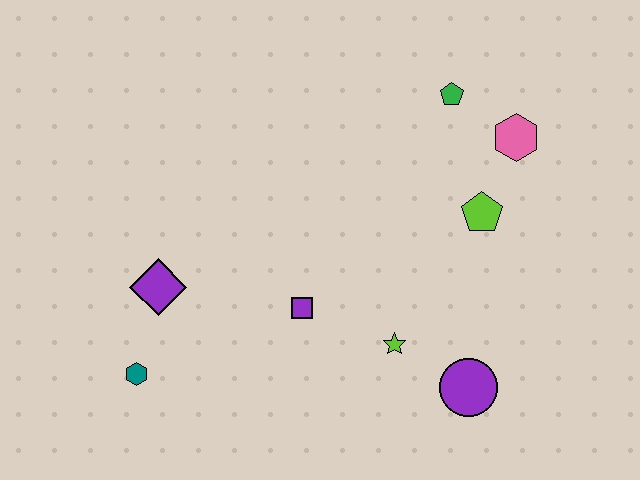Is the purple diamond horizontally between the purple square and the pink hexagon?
No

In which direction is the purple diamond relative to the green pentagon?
The purple diamond is to the left of the green pentagon.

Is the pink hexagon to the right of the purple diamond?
Yes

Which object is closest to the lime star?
The purple circle is closest to the lime star.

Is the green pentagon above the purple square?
Yes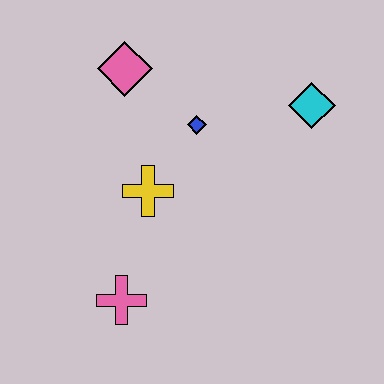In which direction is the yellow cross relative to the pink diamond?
The yellow cross is below the pink diamond.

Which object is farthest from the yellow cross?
The cyan diamond is farthest from the yellow cross.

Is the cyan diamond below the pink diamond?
Yes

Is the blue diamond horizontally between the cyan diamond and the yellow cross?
Yes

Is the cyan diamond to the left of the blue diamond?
No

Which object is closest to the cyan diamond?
The blue diamond is closest to the cyan diamond.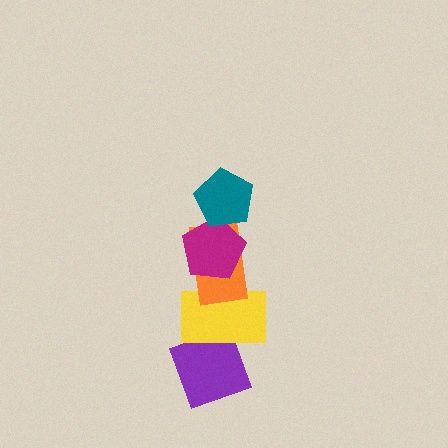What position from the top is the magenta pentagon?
The magenta pentagon is 2nd from the top.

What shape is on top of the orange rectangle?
The magenta pentagon is on top of the orange rectangle.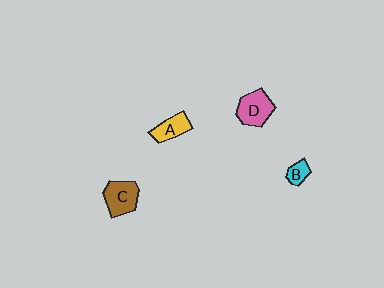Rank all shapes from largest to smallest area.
From largest to smallest: D (pink), C (brown), A (yellow), B (cyan).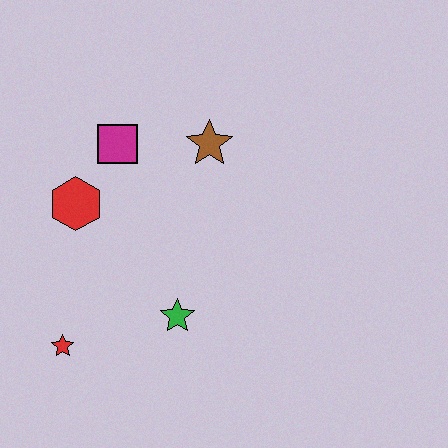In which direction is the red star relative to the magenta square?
The red star is below the magenta square.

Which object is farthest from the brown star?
The red star is farthest from the brown star.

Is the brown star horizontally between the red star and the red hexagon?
No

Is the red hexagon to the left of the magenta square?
Yes